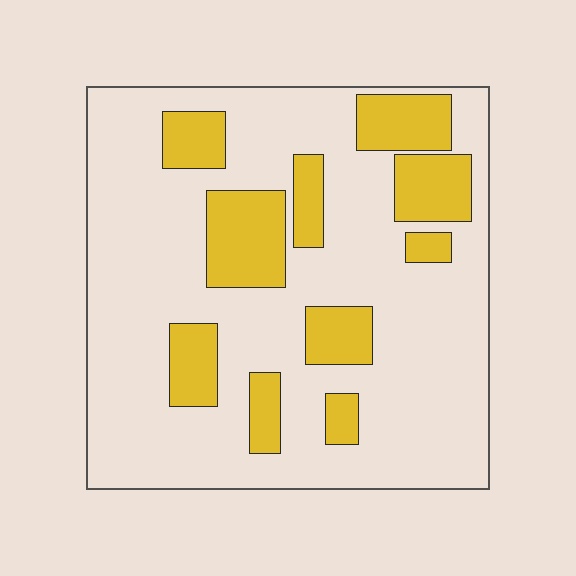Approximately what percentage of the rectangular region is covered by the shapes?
Approximately 25%.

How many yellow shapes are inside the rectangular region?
10.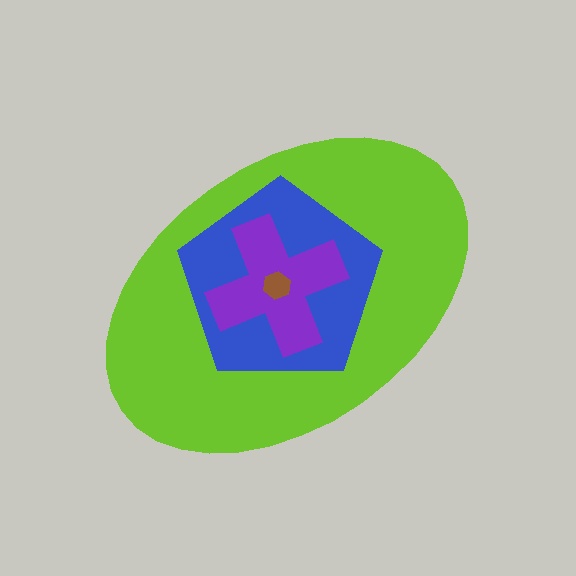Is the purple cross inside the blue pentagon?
Yes.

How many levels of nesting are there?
4.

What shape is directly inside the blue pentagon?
The purple cross.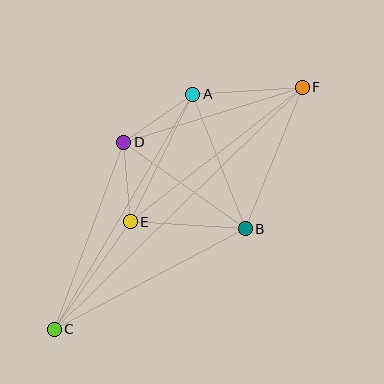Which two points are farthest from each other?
Points C and F are farthest from each other.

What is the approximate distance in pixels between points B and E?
The distance between B and E is approximately 115 pixels.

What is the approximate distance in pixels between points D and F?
The distance between D and F is approximately 187 pixels.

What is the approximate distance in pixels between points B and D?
The distance between B and D is approximately 149 pixels.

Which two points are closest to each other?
Points D and E are closest to each other.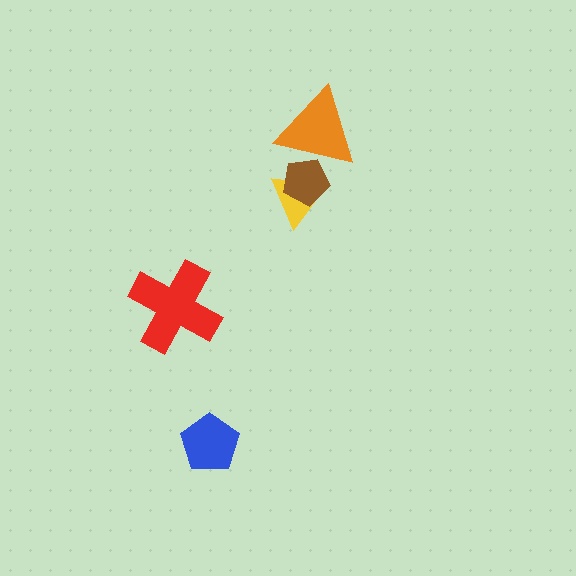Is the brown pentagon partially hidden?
No, no other shape covers it.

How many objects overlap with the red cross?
0 objects overlap with the red cross.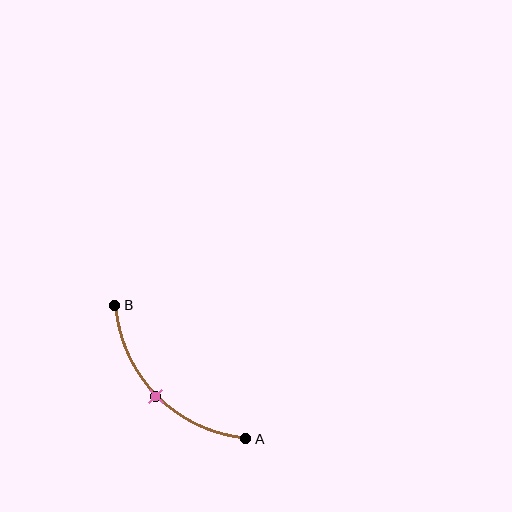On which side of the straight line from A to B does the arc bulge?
The arc bulges below and to the left of the straight line connecting A and B.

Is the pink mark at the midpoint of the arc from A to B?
Yes. The pink mark lies on the arc at equal arc-length from both A and B — it is the arc midpoint.